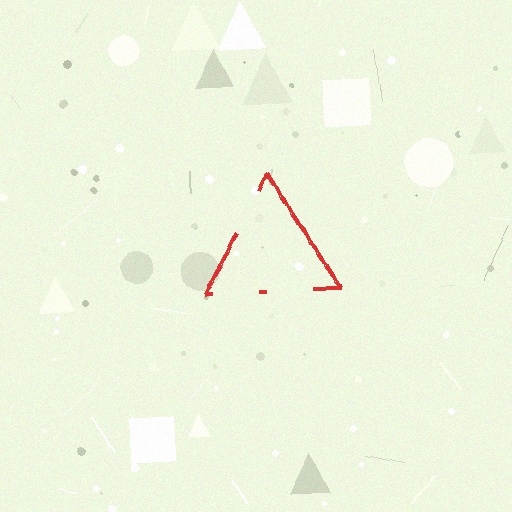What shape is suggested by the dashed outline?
The dashed outline suggests a triangle.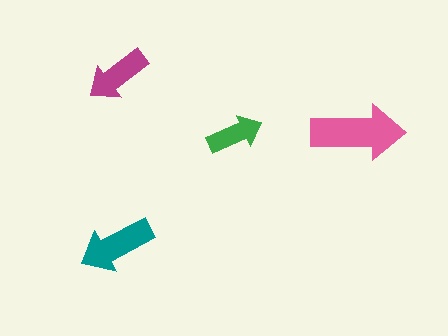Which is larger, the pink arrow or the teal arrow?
The pink one.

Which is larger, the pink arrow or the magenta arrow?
The pink one.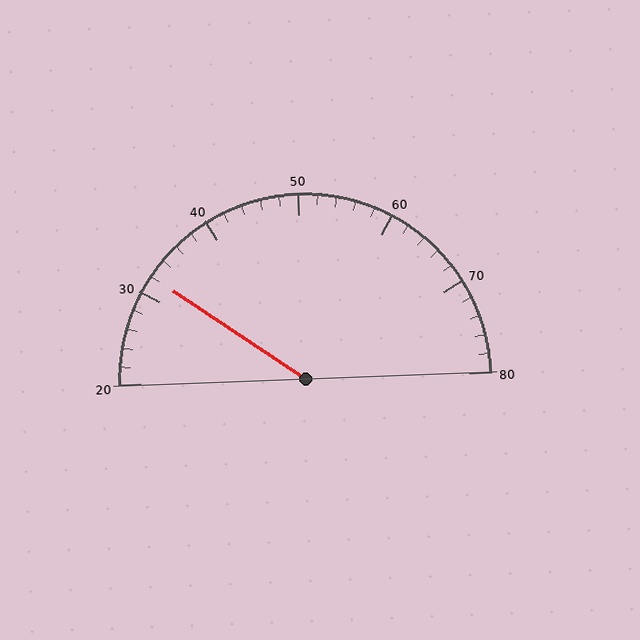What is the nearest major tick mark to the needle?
The nearest major tick mark is 30.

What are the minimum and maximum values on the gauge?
The gauge ranges from 20 to 80.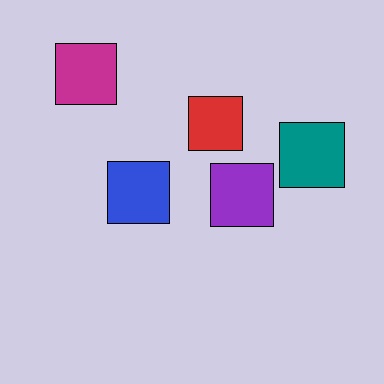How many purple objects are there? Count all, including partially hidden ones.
There is 1 purple object.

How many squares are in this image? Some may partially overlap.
There are 5 squares.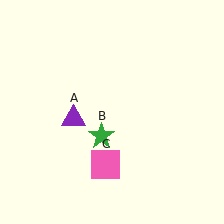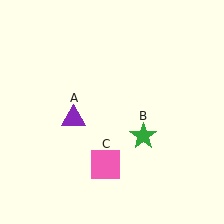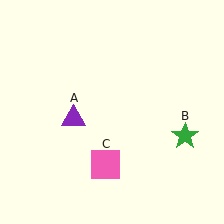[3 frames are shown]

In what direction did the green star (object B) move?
The green star (object B) moved right.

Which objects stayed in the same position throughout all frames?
Purple triangle (object A) and pink square (object C) remained stationary.